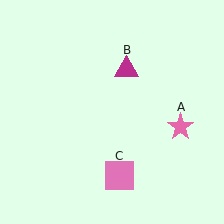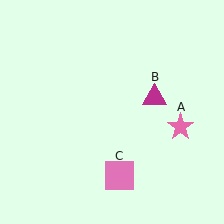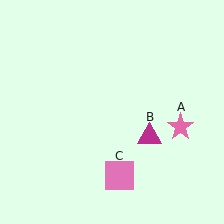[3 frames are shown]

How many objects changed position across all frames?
1 object changed position: magenta triangle (object B).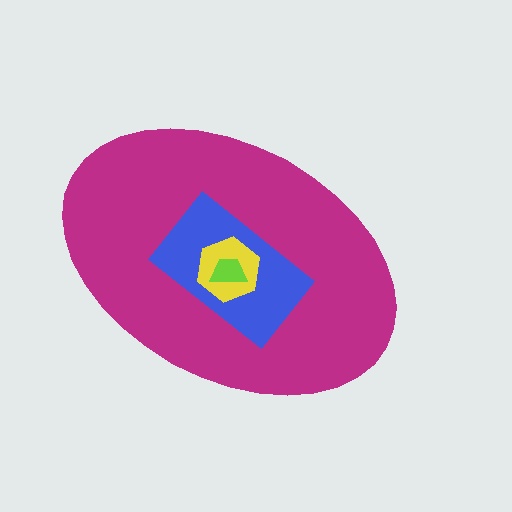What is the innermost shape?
The lime trapezoid.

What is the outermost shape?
The magenta ellipse.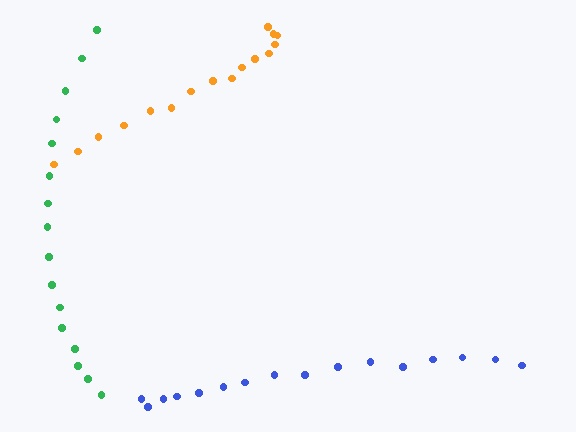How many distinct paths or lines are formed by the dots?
There are 3 distinct paths.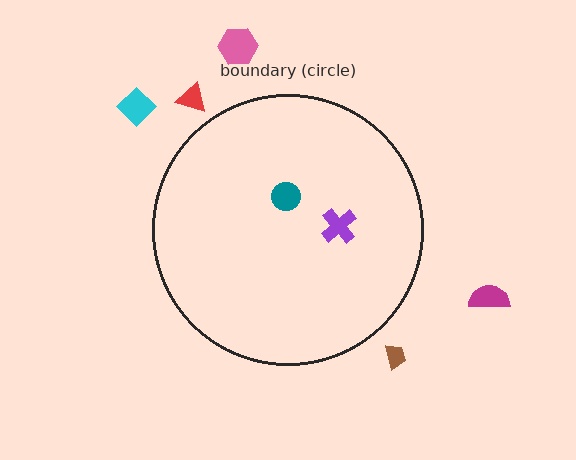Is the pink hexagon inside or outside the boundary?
Outside.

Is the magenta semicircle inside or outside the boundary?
Outside.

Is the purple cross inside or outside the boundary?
Inside.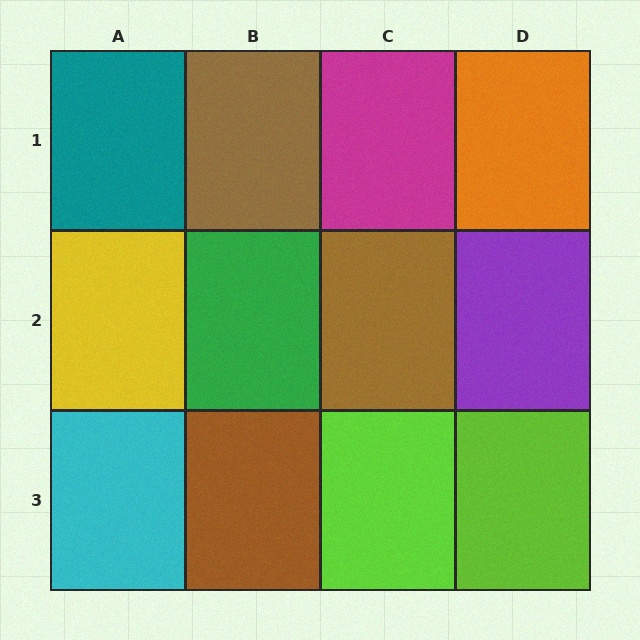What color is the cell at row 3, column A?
Cyan.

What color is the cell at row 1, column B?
Brown.